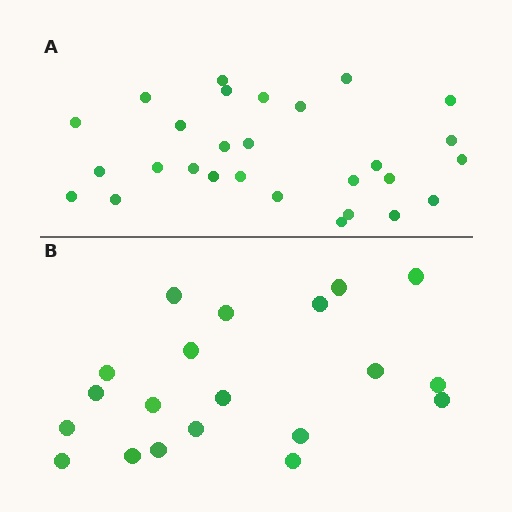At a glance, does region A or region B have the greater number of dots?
Region A (the top region) has more dots.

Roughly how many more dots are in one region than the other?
Region A has roughly 8 or so more dots than region B.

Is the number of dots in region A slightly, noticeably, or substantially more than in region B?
Region A has noticeably more, but not dramatically so. The ratio is roughly 1.4 to 1.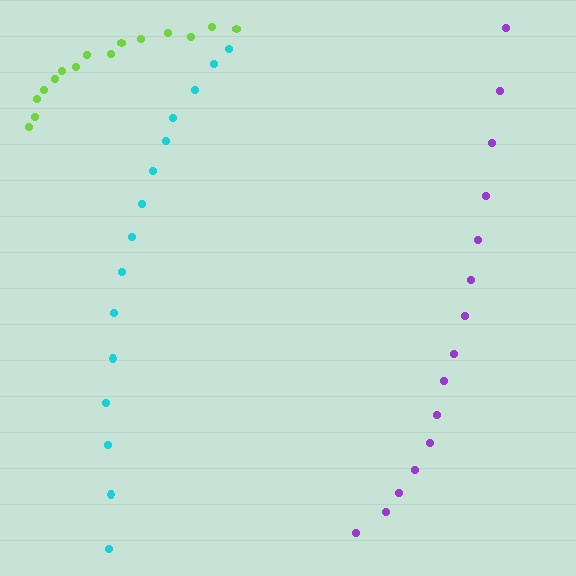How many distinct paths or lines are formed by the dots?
There are 3 distinct paths.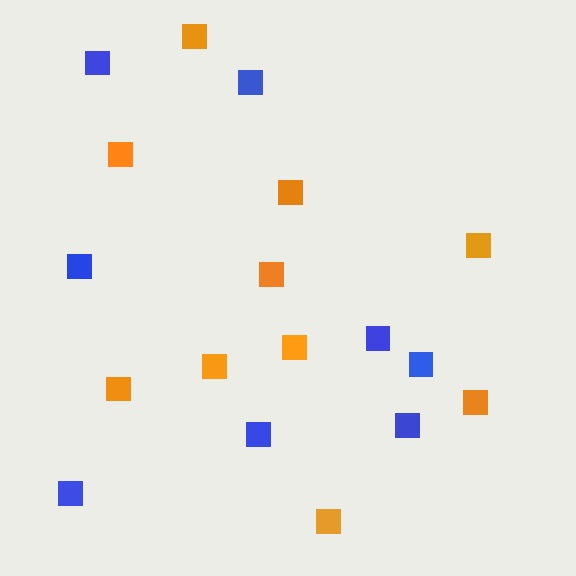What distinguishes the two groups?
There are 2 groups: one group of blue squares (8) and one group of orange squares (10).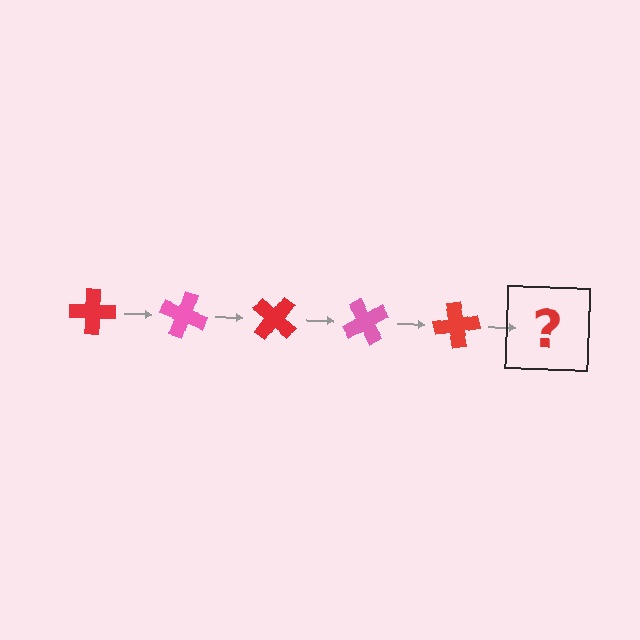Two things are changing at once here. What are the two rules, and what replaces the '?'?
The two rules are that it rotates 20 degrees each step and the color cycles through red and pink. The '?' should be a pink cross, rotated 100 degrees from the start.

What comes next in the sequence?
The next element should be a pink cross, rotated 100 degrees from the start.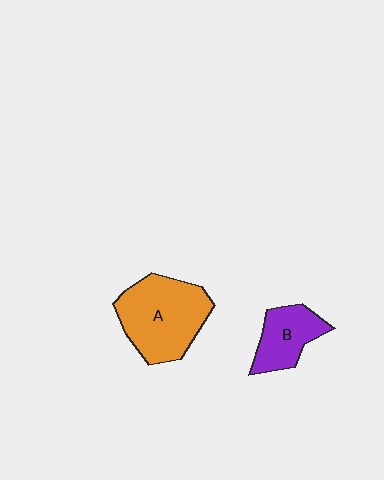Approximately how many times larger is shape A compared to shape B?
Approximately 1.8 times.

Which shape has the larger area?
Shape A (orange).